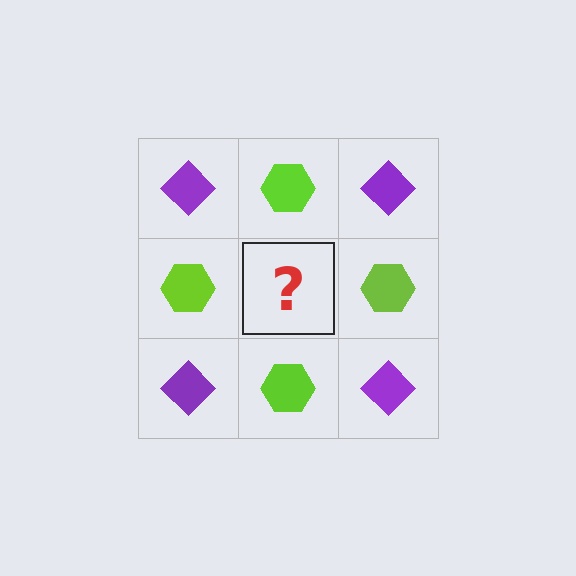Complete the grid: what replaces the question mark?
The question mark should be replaced with a purple diamond.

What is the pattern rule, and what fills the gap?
The rule is that it alternates purple diamond and lime hexagon in a checkerboard pattern. The gap should be filled with a purple diamond.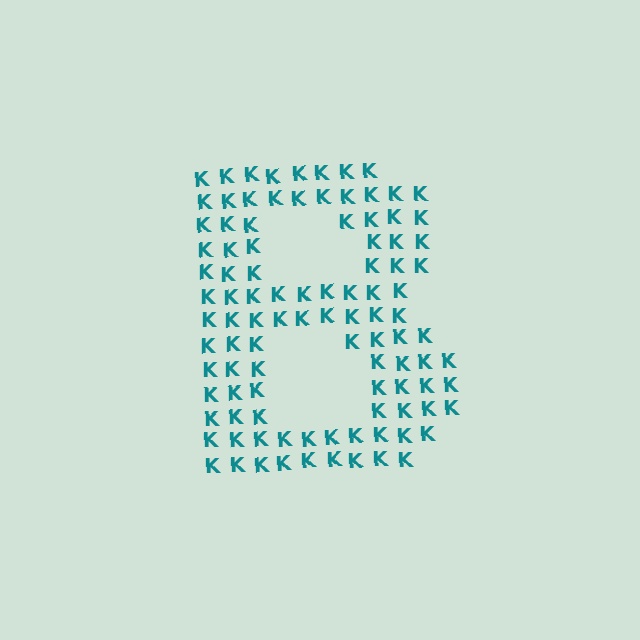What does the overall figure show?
The overall figure shows the letter B.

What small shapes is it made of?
It is made of small letter K's.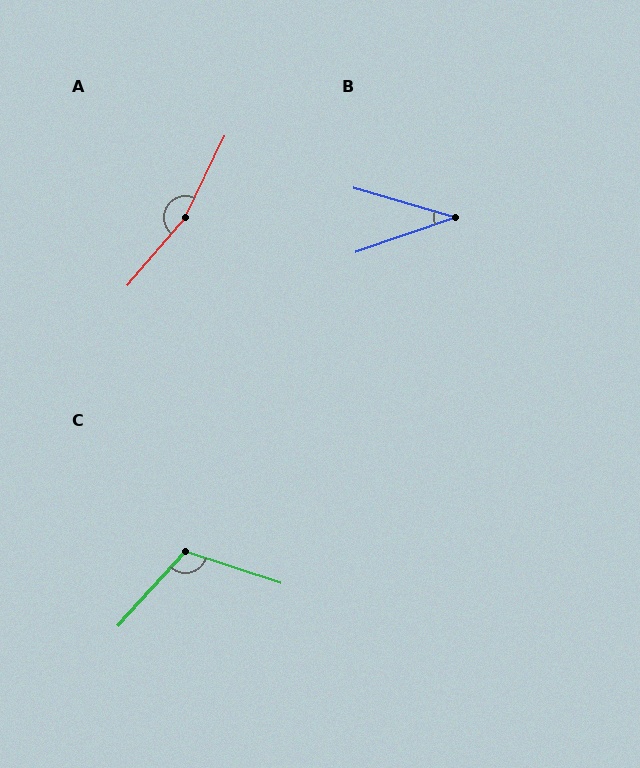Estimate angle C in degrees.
Approximately 114 degrees.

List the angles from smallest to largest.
B (35°), C (114°), A (165°).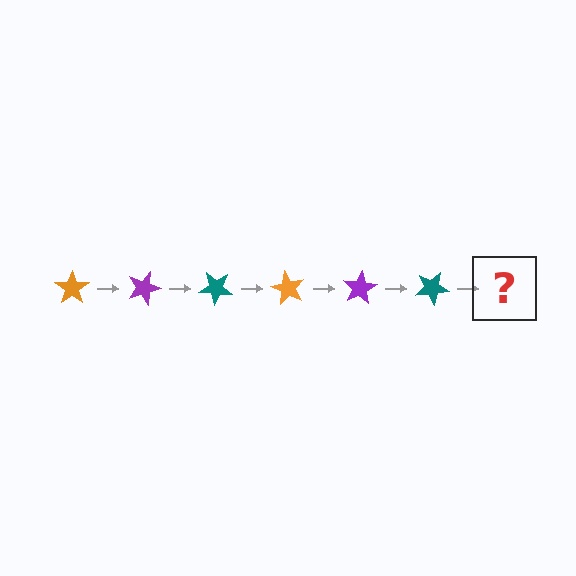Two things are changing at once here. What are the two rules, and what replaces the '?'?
The two rules are that it rotates 20 degrees each step and the color cycles through orange, purple, and teal. The '?' should be an orange star, rotated 120 degrees from the start.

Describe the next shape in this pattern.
It should be an orange star, rotated 120 degrees from the start.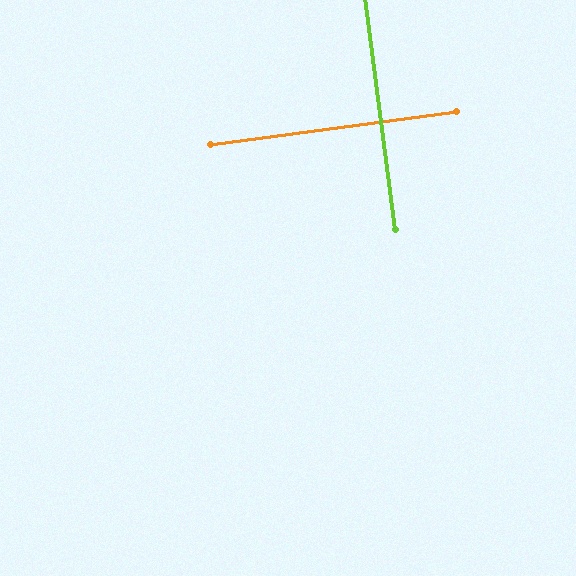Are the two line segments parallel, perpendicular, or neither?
Perpendicular — they meet at approximately 90°.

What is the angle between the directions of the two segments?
Approximately 90 degrees.